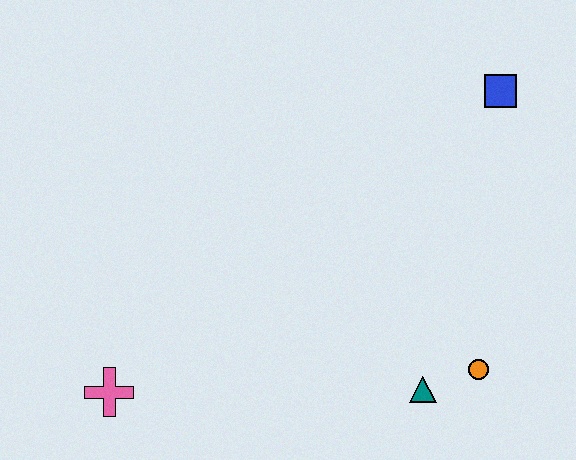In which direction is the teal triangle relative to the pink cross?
The teal triangle is to the right of the pink cross.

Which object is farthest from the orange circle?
The pink cross is farthest from the orange circle.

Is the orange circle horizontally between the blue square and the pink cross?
Yes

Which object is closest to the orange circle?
The teal triangle is closest to the orange circle.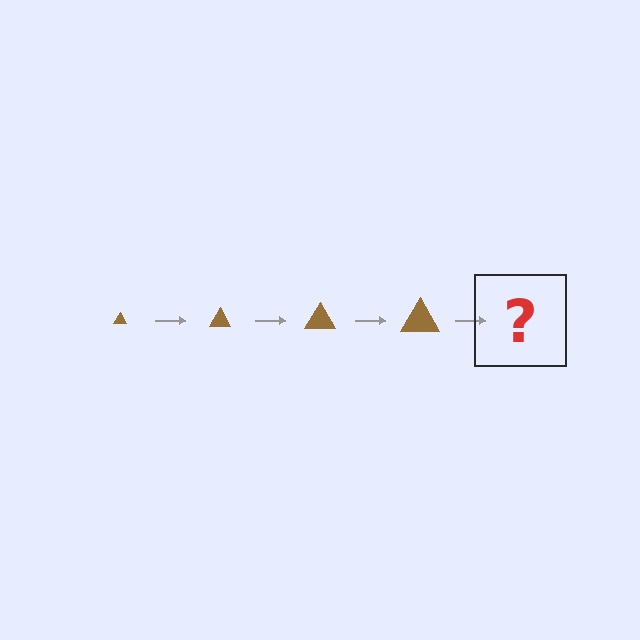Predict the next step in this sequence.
The next step is a brown triangle, larger than the previous one.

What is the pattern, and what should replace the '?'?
The pattern is that the triangle gets progressively larger each step. The '?' should be a brown triangle, larger than the previous one.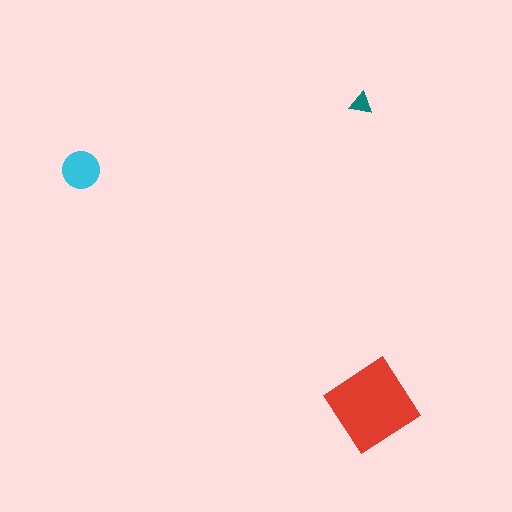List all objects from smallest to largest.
The teal triangle, the cyan circle, the red diamond.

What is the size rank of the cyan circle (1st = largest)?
2nd.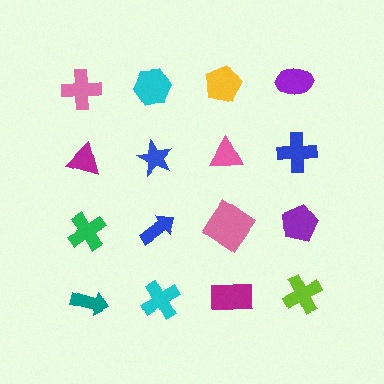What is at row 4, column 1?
A teal arrow.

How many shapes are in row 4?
4 shapes.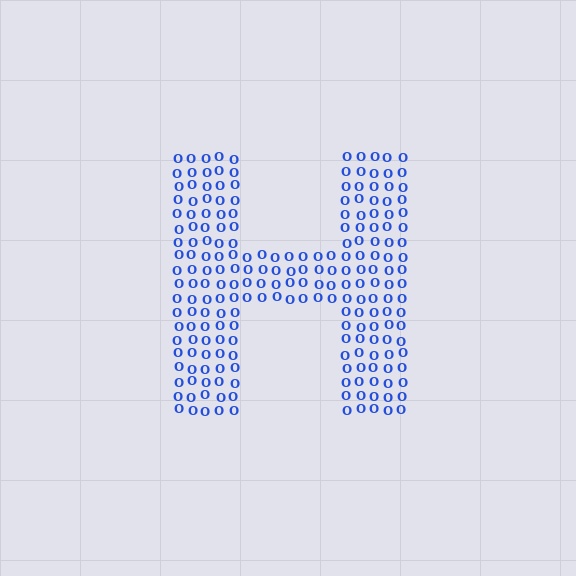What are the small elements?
The small elements are letter O's.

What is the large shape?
The large shape is the letter H.